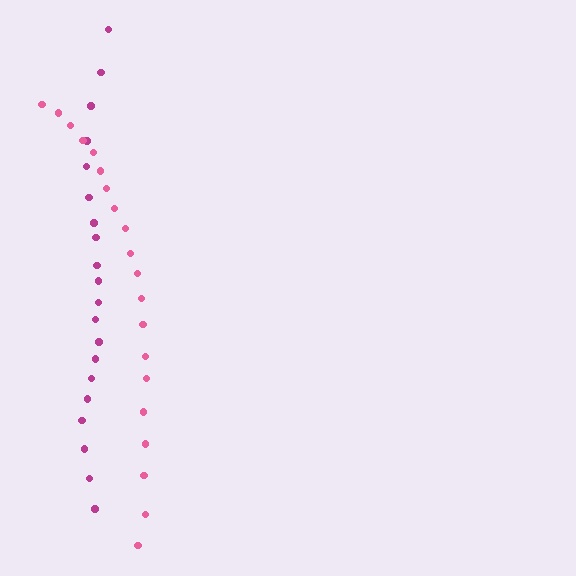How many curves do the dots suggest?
There are 2 distinct paths.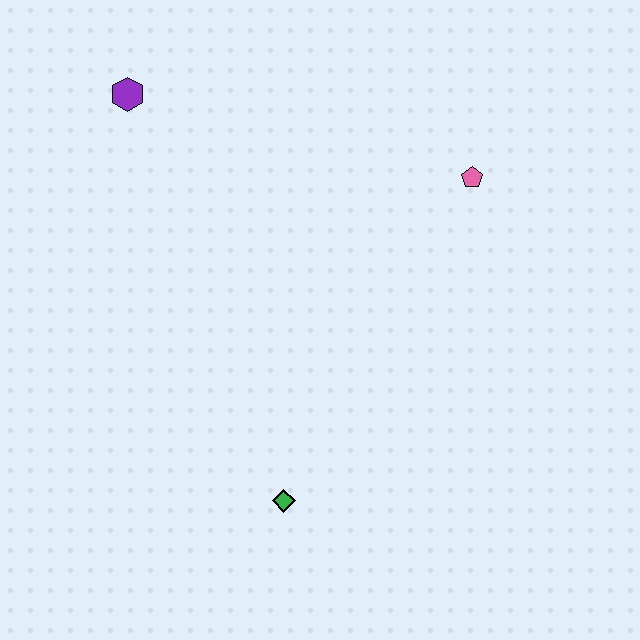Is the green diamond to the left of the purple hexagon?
No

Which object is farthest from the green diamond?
The purple hexagon is farthest from the green diamond.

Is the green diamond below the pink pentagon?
Yes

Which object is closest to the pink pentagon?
The purple hexagon is closest to the pink pentagon.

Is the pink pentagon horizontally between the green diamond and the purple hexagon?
No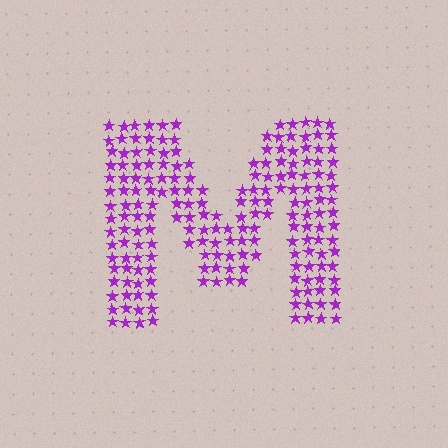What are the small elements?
The small elements are stars.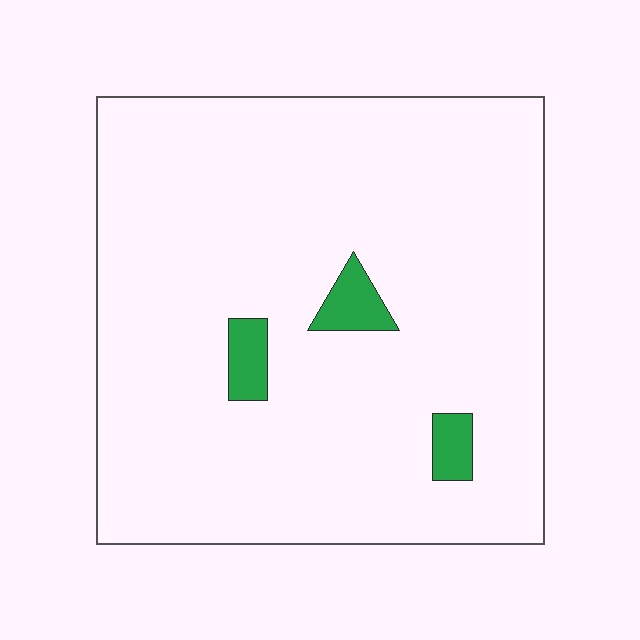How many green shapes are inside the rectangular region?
3.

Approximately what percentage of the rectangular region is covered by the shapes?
Approximately 5%.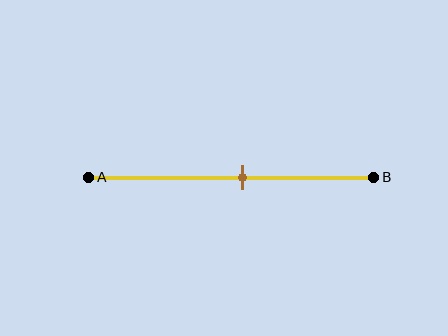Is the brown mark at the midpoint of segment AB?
No, the mark is at about 55% from A, not at the 50% midpoint.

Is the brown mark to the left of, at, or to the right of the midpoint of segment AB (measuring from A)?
The brown mark is to the right of the midpoint of segment AB.